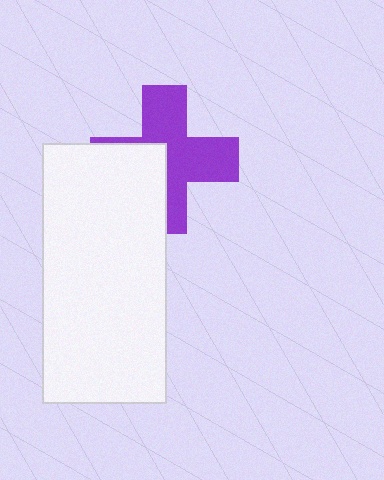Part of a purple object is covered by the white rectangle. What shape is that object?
It is a cross.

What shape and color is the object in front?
The object in front is a white rectangle.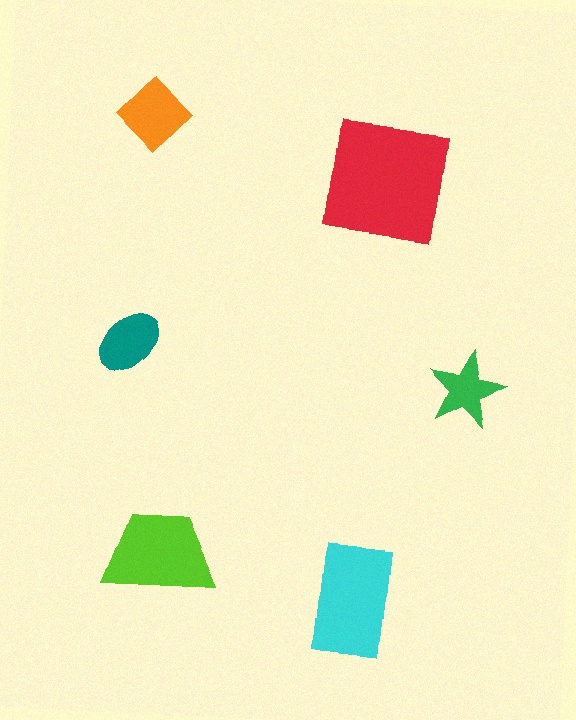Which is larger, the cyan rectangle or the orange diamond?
The cyan rectangle.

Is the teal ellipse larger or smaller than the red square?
Smaller.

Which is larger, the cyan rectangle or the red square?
The red square.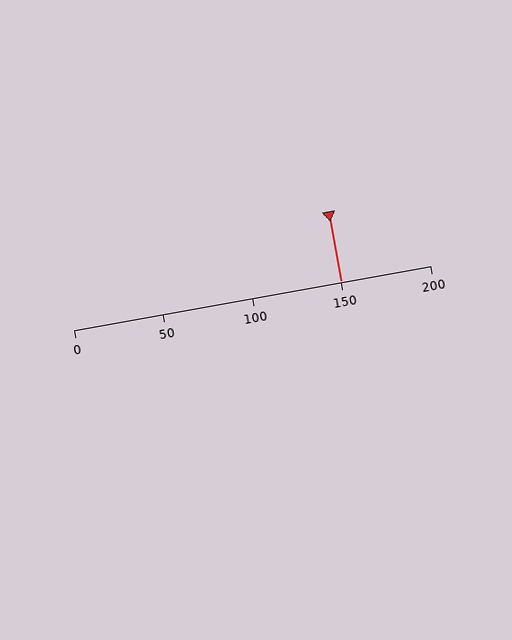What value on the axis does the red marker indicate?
The marker indicates approximately 150.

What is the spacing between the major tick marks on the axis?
The major ticks are spaced 50 apart.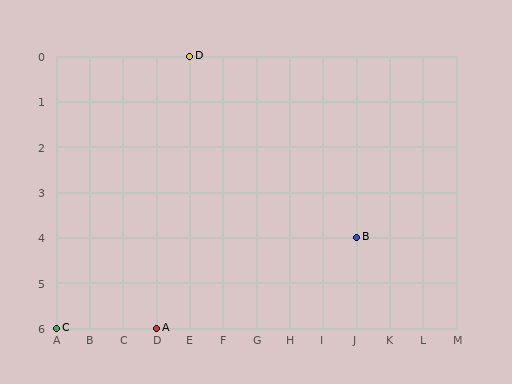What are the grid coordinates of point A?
Point A is at grid coordinates (D, 6).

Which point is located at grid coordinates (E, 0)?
Point D is at (E, 0).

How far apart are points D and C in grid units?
Points D and C are 4 columns and 6 rows apart (about 7.2 grid units diagonally).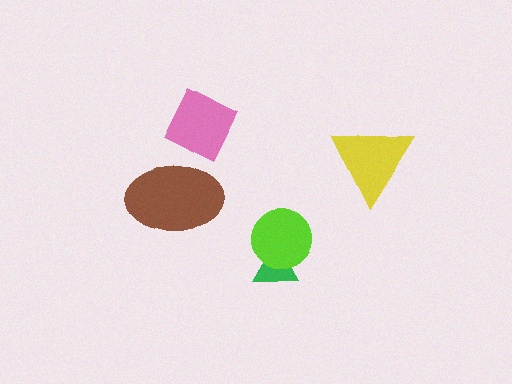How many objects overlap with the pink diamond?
1 object overlaps with the pink diamond.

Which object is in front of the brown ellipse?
The pink diamond is in front of the brown ellipse.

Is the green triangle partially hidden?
Yes, it is partially covered by another shape.